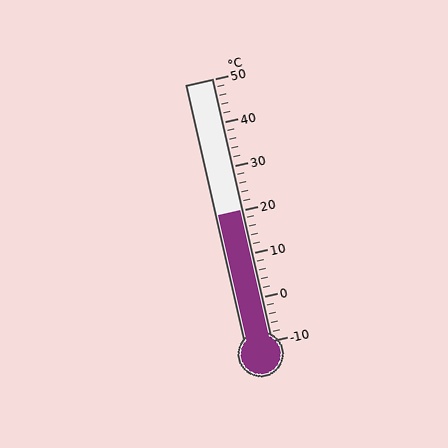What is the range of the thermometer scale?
The thermometer scale ranges from -10°C to 50°C.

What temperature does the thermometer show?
The thermometer shows approximately 20°C.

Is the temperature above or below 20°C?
The temperature is at 20°C.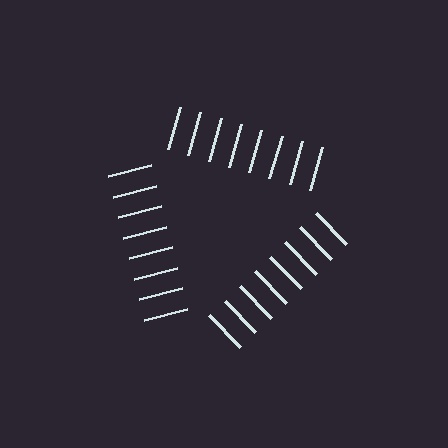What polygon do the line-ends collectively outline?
An illusory triangle — the line segments terminate on its edges but no continuous stroke is drawn.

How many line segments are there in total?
24 — 8 along each of the 3 edges.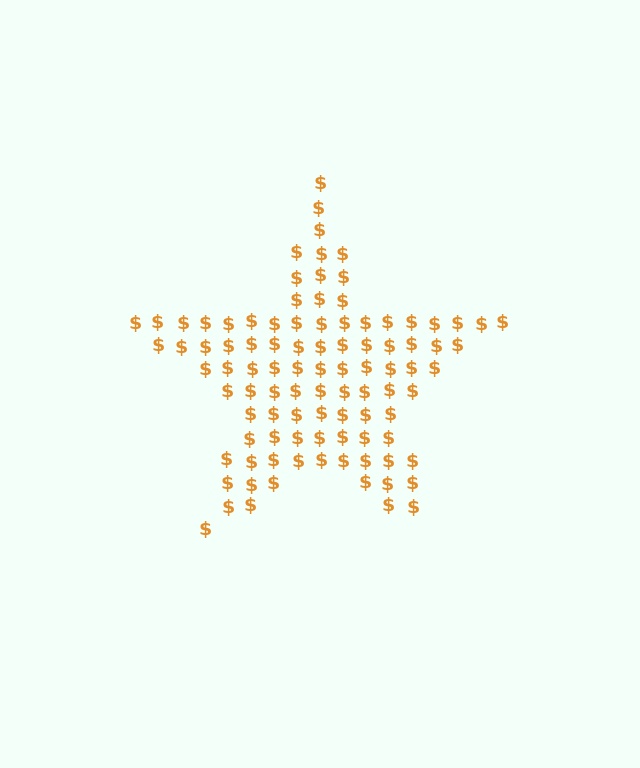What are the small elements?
The small elements are dollar signs.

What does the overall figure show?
The overall figure shows a star.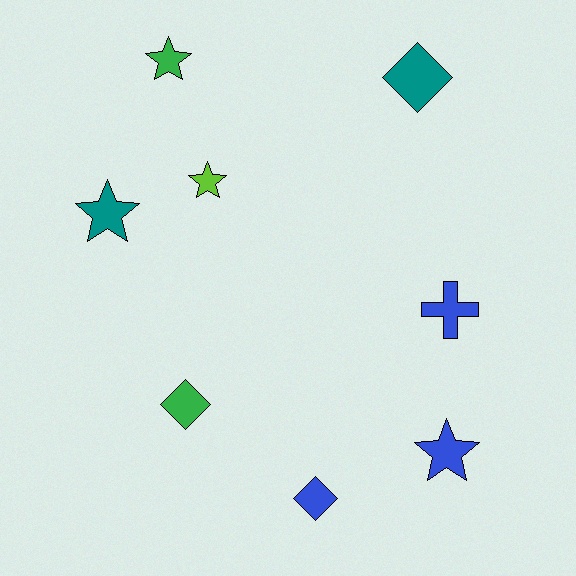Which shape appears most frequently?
Star, with 4 objects.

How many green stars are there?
There is 1 green star.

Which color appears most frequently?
Blue, with 3 objects.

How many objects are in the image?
There are 8 objects.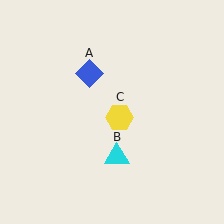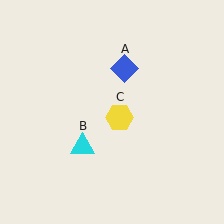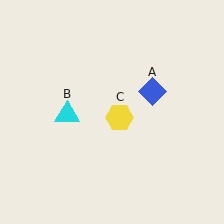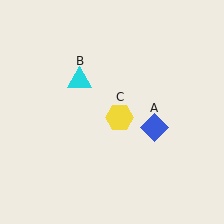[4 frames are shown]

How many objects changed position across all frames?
2 objects changed position: blue diamond (object A), cyan triangle (object B).